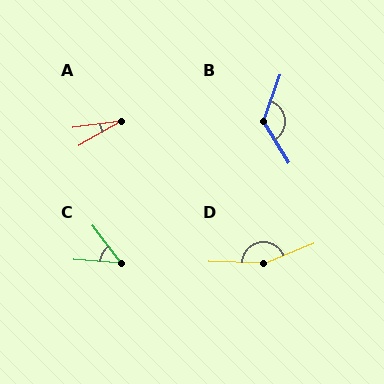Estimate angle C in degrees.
Approximately 49 degrees.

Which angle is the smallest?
A, at approximately 22 degrees.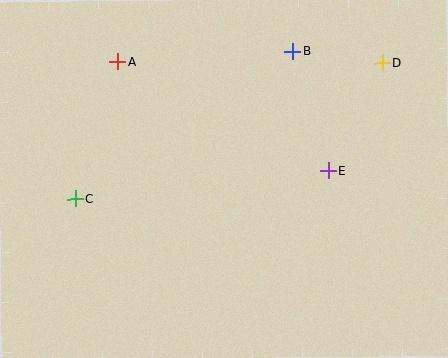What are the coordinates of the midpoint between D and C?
The midpoint between D and C is at (229, 131).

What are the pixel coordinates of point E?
Point E is at (328, 171).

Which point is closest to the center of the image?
Point E at (328, 171) is closest to the center.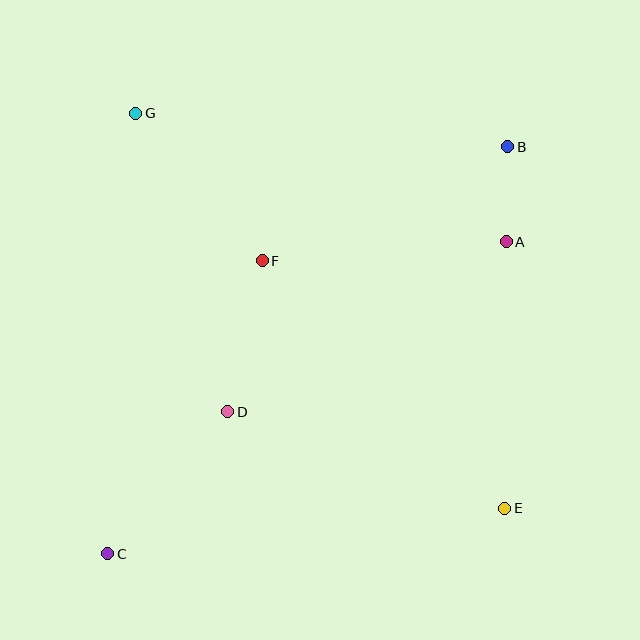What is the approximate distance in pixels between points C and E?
The distance between C and E is approximately 400 pixels.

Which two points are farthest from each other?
Points B and C are farthest from each other.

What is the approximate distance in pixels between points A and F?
The distance between A and F is approximately 245 pixels.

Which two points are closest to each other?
Points A and B are closest to each other.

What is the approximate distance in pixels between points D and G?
The distance between D and G is approximately 313 pixels.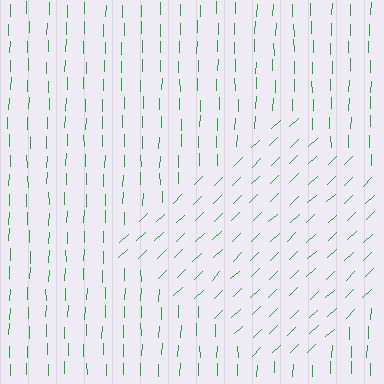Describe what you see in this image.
The image is filled with small green line segments. A diamond region in the image has lines oriented differently from the surrounding lines, creating a visible texture boundary.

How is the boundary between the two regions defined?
The boundary is defined purely by a change in line orientation (approximately 45 degrees difference). All lines are the same color and thickness.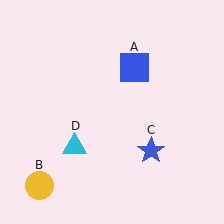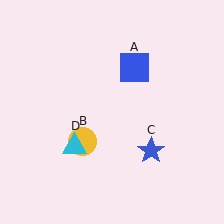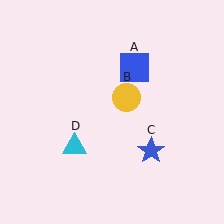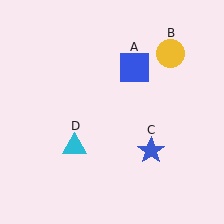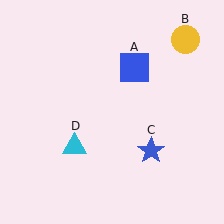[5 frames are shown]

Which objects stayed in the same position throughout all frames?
Blue square (object A) and blue star (object C) and cyan triangle (object D) remained stationary.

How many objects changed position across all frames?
1 object changed position: yellow circle (object B).